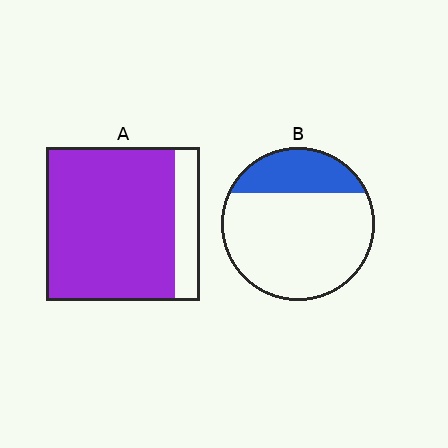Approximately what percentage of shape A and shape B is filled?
A is approximately 85% and B is approximately 25%.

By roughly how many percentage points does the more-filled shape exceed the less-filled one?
By roughly 60 percentage points (A over B).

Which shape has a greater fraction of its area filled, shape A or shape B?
Shape A.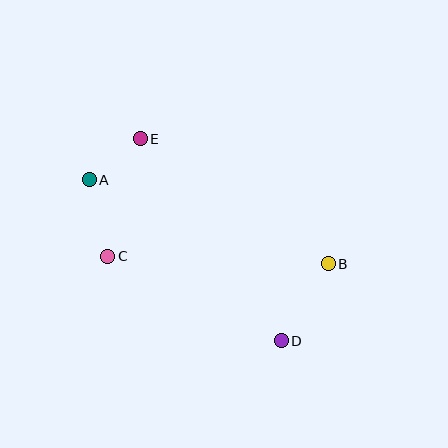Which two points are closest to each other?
Points A and E are closest to each other.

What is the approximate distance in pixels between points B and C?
The distance between B and C is approximately 221 pixels.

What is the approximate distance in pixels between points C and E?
The distance between C and E is approximately 122 pixels.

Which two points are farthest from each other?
Points A and B are farthest from each other.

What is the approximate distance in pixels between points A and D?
The distance between A and D is approximately 251 pixels.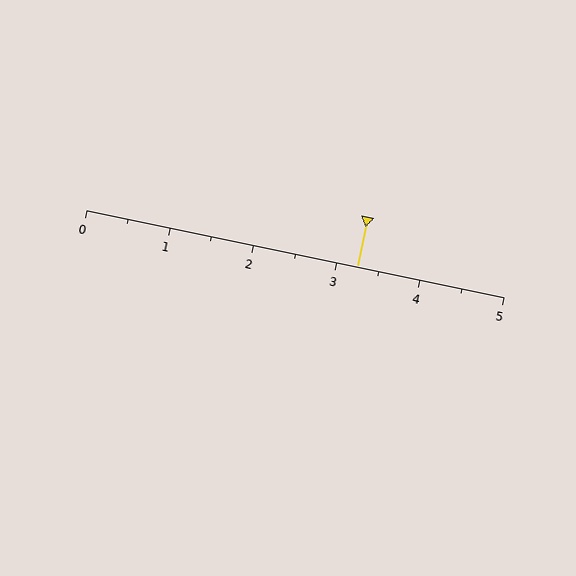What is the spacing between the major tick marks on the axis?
The major ticks are spaced 1 apart.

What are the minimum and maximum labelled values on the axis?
The axis runs from 0 to 5.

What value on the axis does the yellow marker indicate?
The marker indicates approximately 3.2.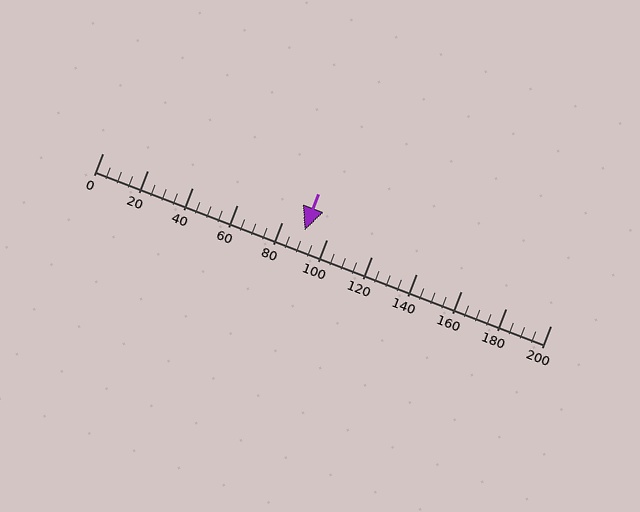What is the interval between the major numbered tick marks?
The major tick marks are spaced 20 units apart.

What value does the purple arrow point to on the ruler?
The purple arrow points to approximately 90.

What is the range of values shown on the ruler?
The ruler shows values from 0 to 200.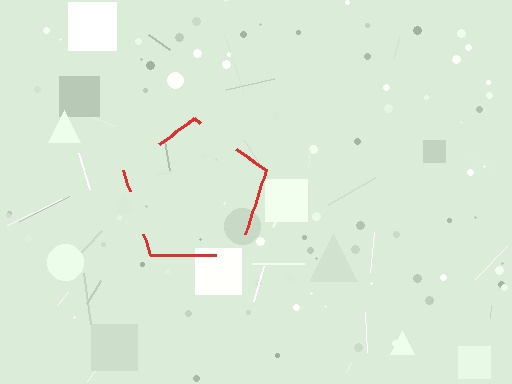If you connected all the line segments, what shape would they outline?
They would outline a pentagon.